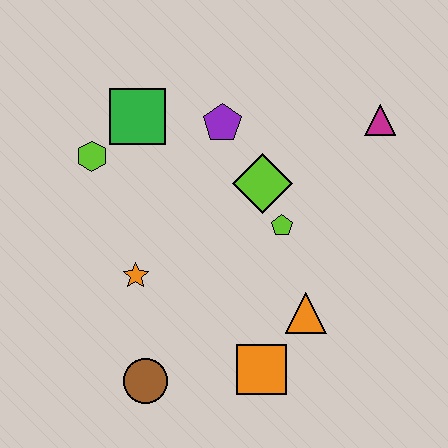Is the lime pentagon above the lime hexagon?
No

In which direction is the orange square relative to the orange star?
The orange square is to the right of the orange star.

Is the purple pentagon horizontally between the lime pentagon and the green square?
Yes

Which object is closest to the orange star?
The brown circle is closest to the orange star.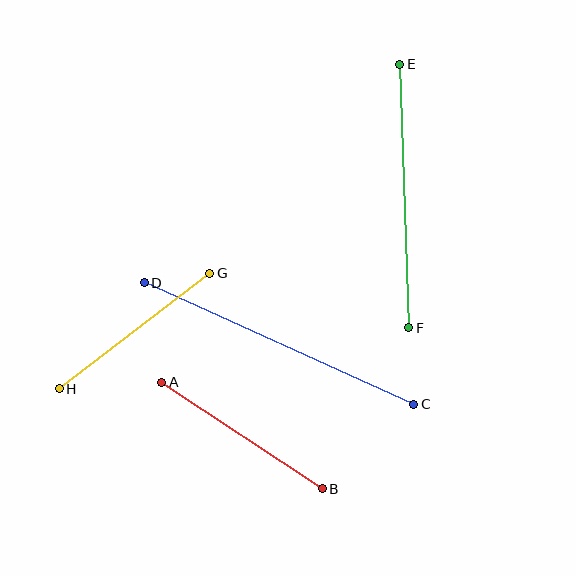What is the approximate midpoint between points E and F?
The midpoint is at approximately (404, 196) pixels.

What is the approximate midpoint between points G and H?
The midpoint is at approximately (135, 331) pixels.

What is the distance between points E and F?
The distance is approximately 264 pixels.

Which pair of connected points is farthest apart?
Points C and D are farthest apart.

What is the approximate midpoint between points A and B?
The midpoint is at approximately (242, 435) pixels.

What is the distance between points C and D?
The distance is approximately 296 pixels.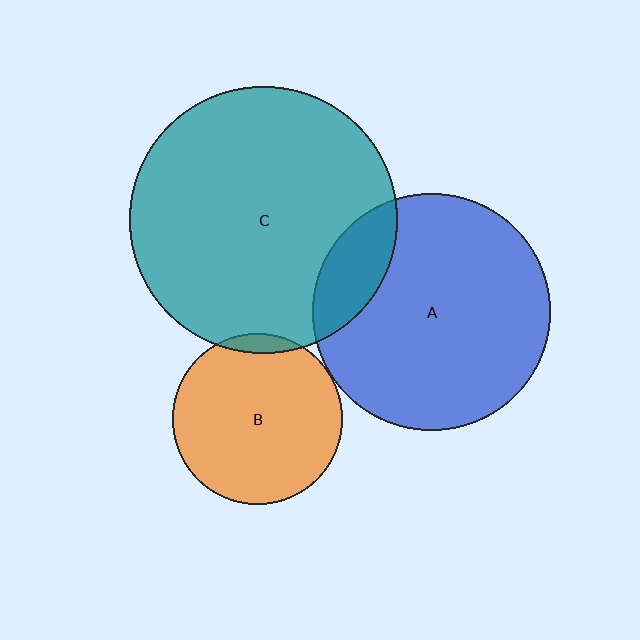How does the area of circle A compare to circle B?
Approximately 1.9 times.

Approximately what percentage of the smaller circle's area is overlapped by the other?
Approximately 15%.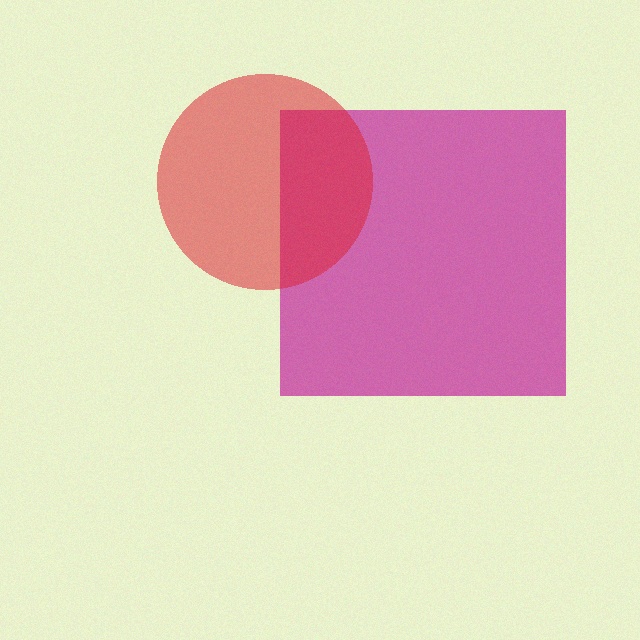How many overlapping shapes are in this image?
There are 2 overlapping shapes in the image.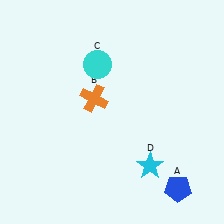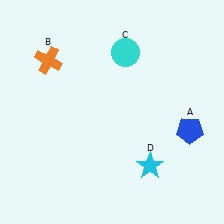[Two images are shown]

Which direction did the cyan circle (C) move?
The cyan circle (C) moved right.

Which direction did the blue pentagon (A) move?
The blue pentagon (A) moved up.